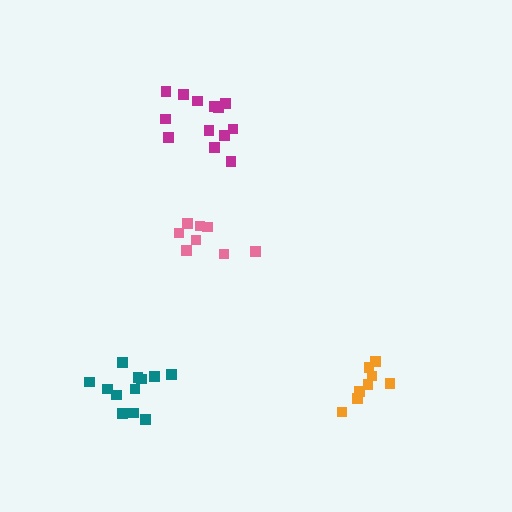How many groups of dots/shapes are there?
There are 4 groups.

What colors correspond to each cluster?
The clusters are colored: orange, magenta, teal, pink.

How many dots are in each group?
Group 1: 8 dots, Group 2: 13 dots, Group 3: 12 dots, Group 4: 8 dots (41 total).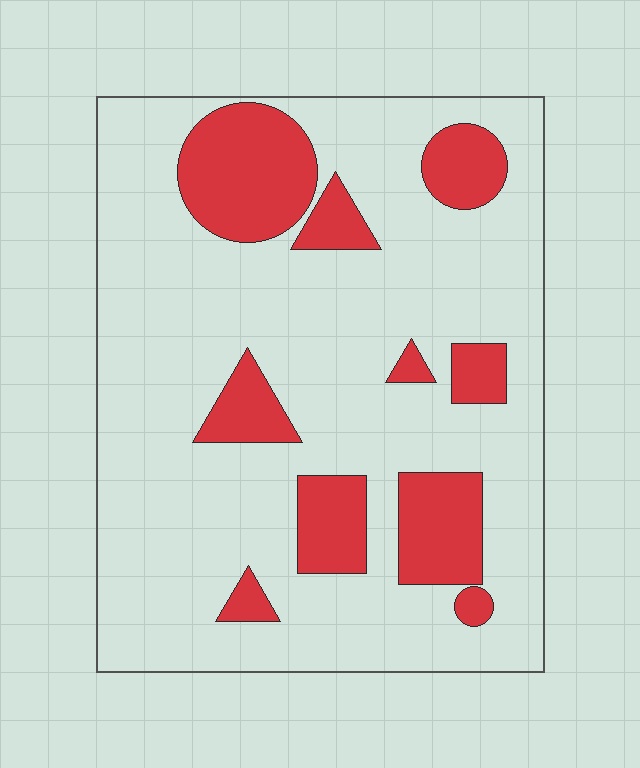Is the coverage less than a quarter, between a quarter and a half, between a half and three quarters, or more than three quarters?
Less than a quarter.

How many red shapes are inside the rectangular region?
10.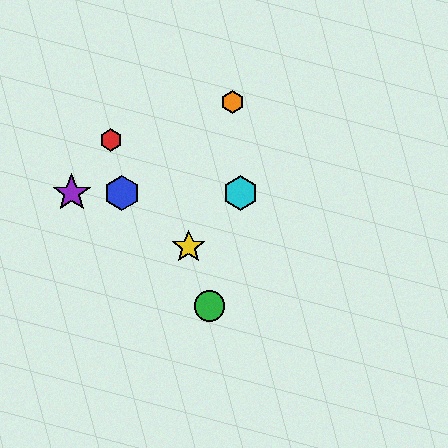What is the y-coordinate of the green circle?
The green circle is at y≈306.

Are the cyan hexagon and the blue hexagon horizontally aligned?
Yes, both are at y≈193.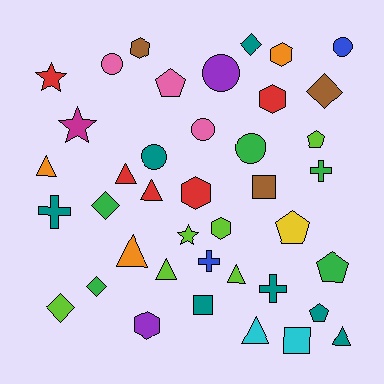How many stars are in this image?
There are 3 stars.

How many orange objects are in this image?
There are 3 orange objects.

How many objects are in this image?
There are 40 objects.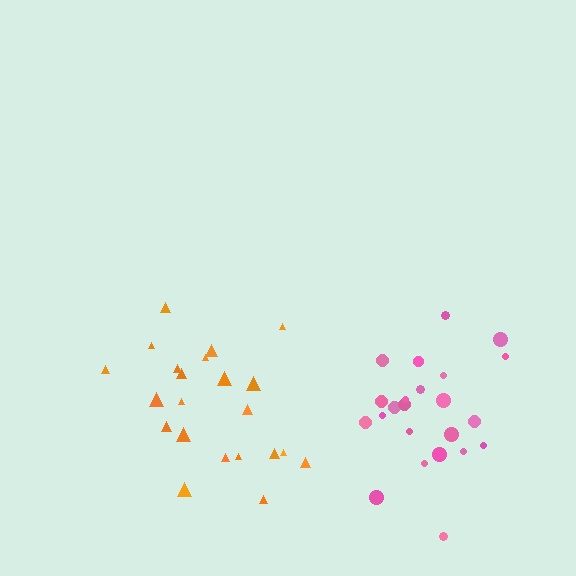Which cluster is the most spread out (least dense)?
Orange.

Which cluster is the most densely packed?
Pink.